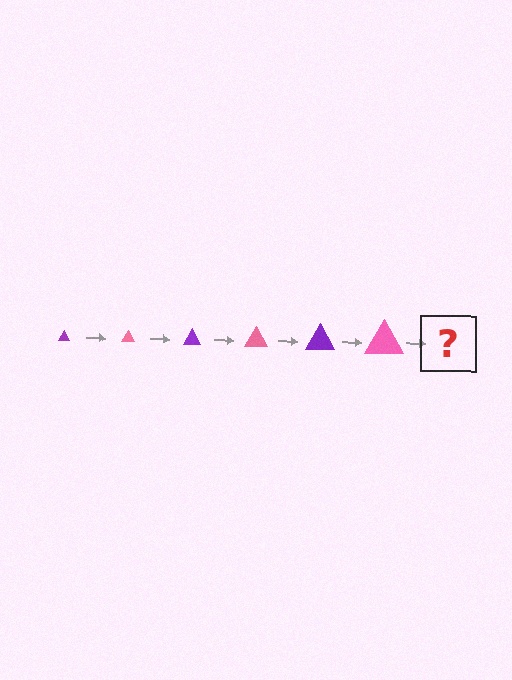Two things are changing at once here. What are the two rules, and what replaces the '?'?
The two rules are that the triangle grows larger each step and the color cycles through purple and pink. The '?' should be a purple triangle, larger than the previous one.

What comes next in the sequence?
The next element should be a purple triangle, larger than the previous one.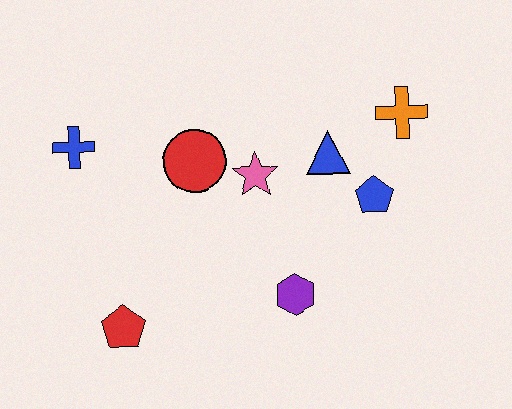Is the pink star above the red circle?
No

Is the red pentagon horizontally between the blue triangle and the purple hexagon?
No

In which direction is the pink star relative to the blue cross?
The pink star is to the right of the blue cross.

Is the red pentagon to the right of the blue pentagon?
No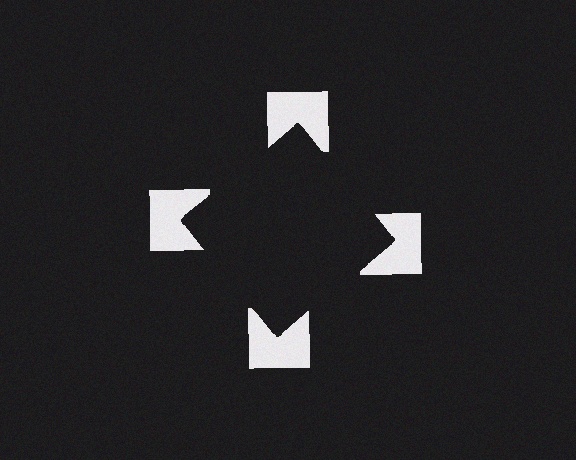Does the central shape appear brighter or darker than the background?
It typically appears slightly darker than the background, even though no actual brightness change is drawn.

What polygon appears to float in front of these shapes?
An illusory square — its edges are inferred from the aligned wedge cuts in the notched squares, not physically drawn.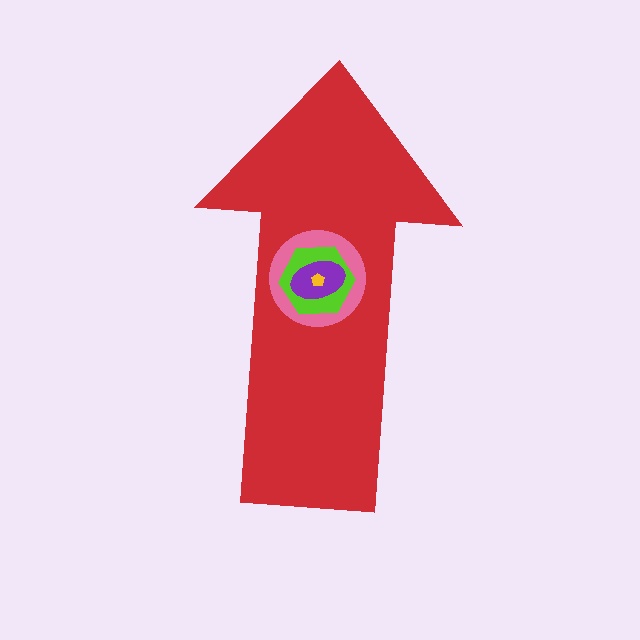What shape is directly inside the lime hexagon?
The purple ellipse.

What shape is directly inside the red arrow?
The pink circle.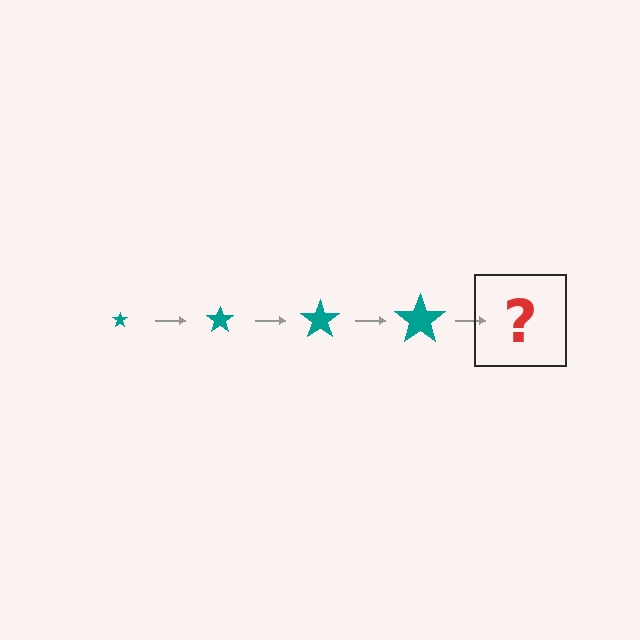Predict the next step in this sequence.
The next step is a teal star, larger than the previous one.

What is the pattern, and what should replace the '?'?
The pattern is that the star gets progressively larger each step. The '?' should be a teal star, larger than the previous one.